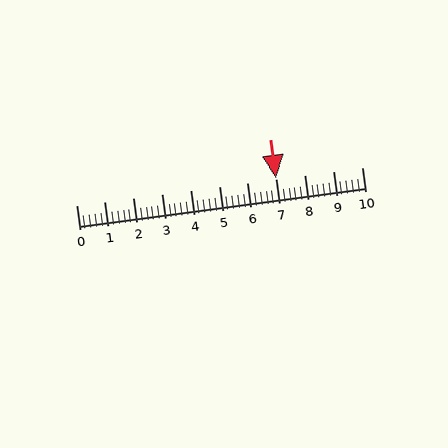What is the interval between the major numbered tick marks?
The major tick marks are spaced 1 units apart.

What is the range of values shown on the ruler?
The ruler shows values from 0 to 10.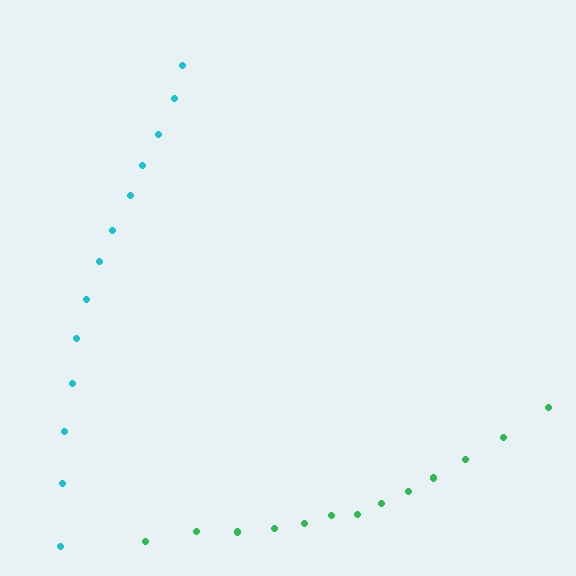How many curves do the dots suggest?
There are 2 distinct paths.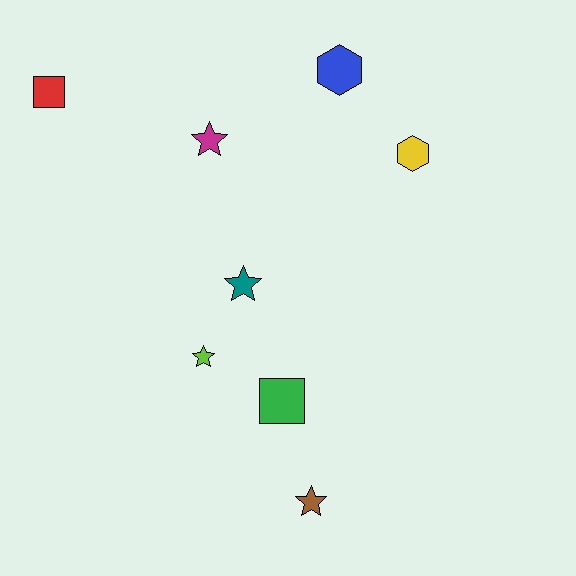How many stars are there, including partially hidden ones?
There are 4 stars.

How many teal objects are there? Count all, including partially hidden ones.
There is 1 teal object.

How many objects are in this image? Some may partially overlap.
There are 8 objects.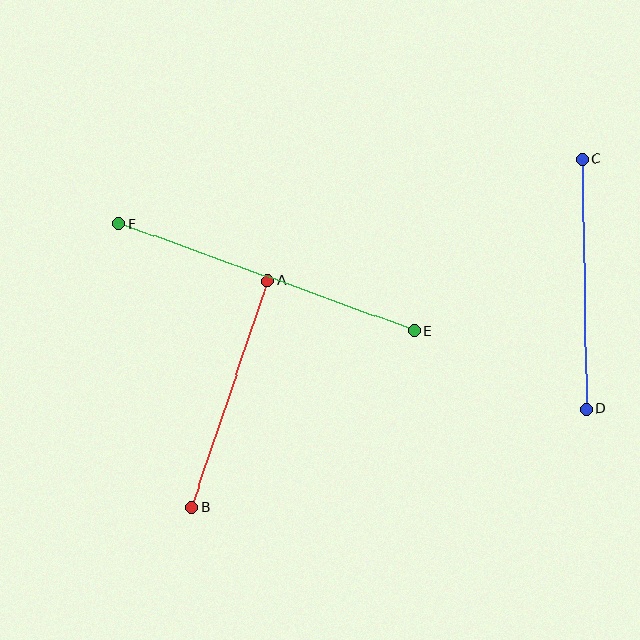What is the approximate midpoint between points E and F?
The midpoint is at approximately (267, 277) pixels.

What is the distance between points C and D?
The distance is approximately 250 pixels.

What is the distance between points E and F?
The distance is approximately 314 pixels.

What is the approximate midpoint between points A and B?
The midpoint is at approximately (229, 394) pixels.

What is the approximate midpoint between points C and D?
The midpoint is at approximately (584, 284) pixels.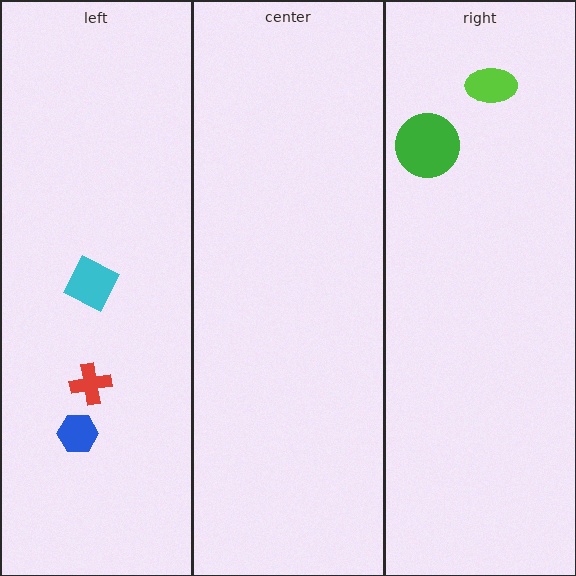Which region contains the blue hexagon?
The left region.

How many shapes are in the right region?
2.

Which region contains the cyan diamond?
The left region.